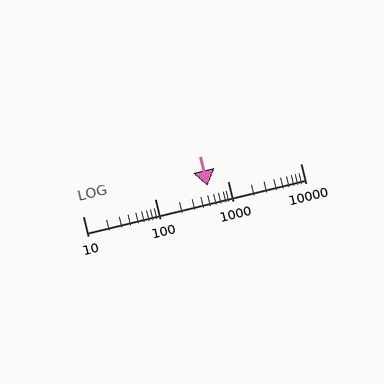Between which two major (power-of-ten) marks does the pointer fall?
The pointer is between 100 and 1000.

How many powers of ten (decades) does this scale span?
The scale spans 3 decades, from 10 to 10000.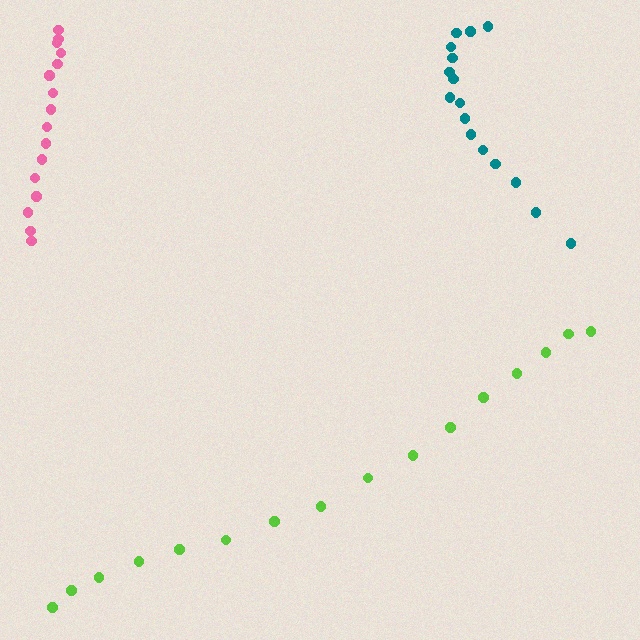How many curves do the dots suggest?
There are 3 distinct paths.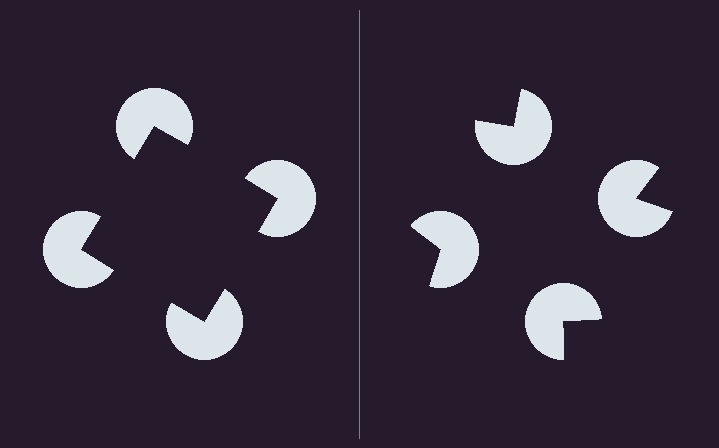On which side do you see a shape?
An illusory square appears on the left side. On the right side the wedge cuts are rotated, so no coherent shape forms.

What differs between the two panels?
The pac-man discs are positioned identically on both sides; only the wedge orientations differ. On the left they align to a square; on the right they are misaligned.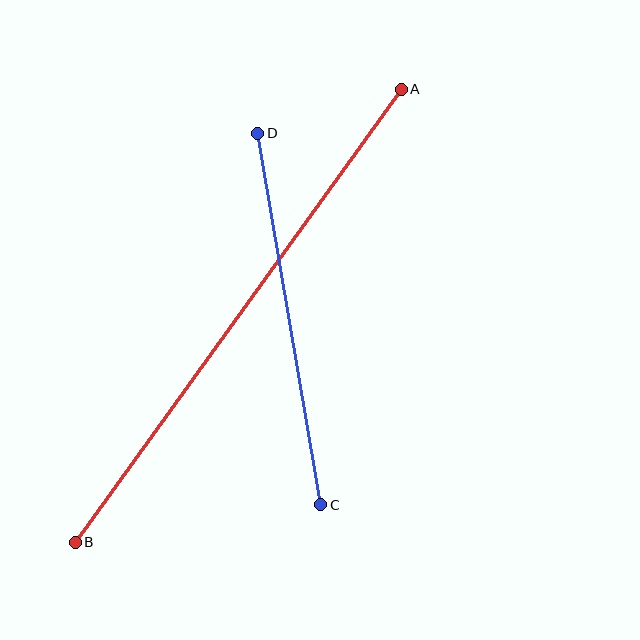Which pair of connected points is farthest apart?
Points A and B are farthest apart.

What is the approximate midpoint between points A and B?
The midpoint is at approximately (238, 316) pixels.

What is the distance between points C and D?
The distance is approximately 377 pixels.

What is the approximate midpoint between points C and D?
The midpoint is at approximately (289, 319) pixels.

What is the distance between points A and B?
The distance is approximately 558 pixels.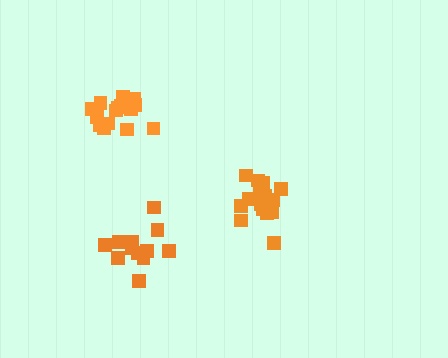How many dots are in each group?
Group 1: 16 dots, Group 2: 13 dots, Group 3: 17 dots (46 total).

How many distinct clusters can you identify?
There are 3 distinct clusters.